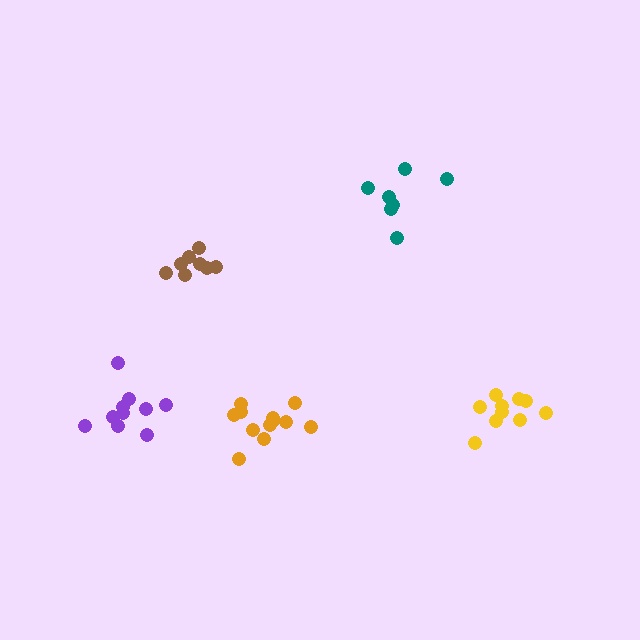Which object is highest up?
The teal cluster is topmost.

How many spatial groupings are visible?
There are 5 spatial groupings.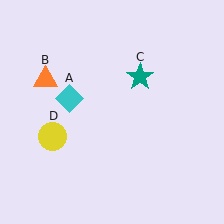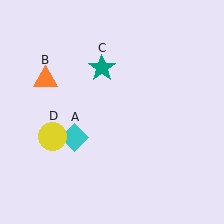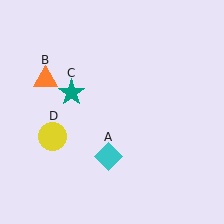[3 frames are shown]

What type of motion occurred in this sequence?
The cyan diamond (object A), teal star (object C) rotated counterclockwise around the center of the scene.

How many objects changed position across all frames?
2 objects changed position: cyan diamond (object A), teal star (object C).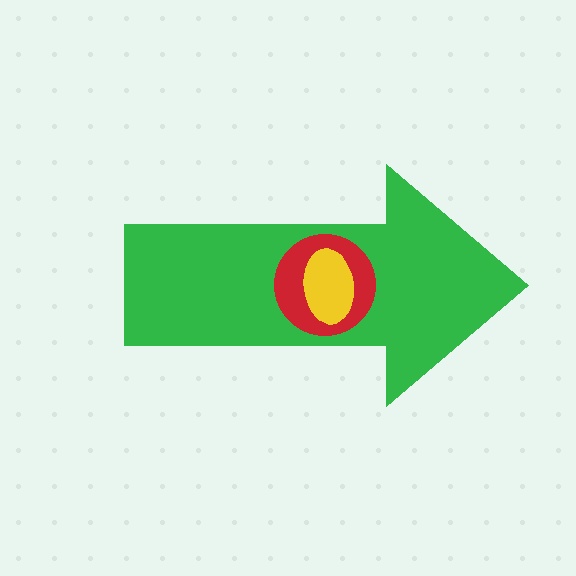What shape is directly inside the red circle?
The yellow ellipse.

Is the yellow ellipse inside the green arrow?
Yes.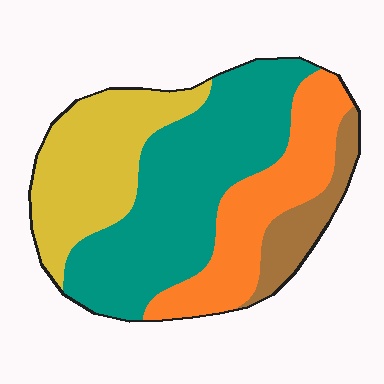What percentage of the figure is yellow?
Yellow covers roughly 25% of the figure.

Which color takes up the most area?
Teal, at roughly 40%.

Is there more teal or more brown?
Teal.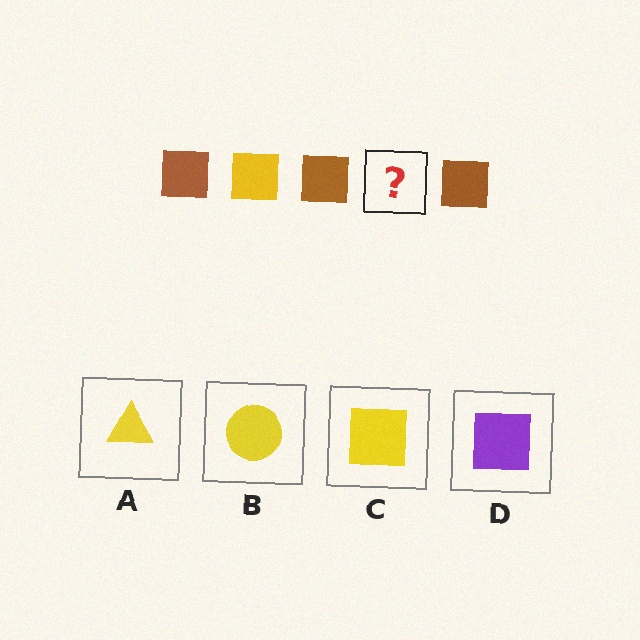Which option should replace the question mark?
Option C.